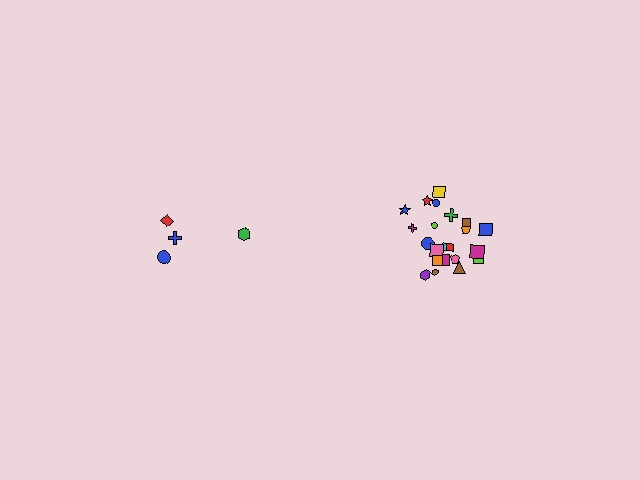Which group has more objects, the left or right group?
The right group.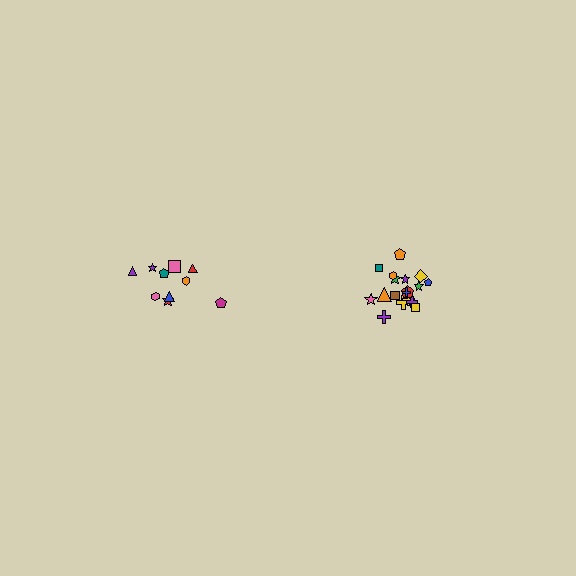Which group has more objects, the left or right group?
The right group.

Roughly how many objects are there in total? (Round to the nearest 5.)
Roughly 30 objects in total.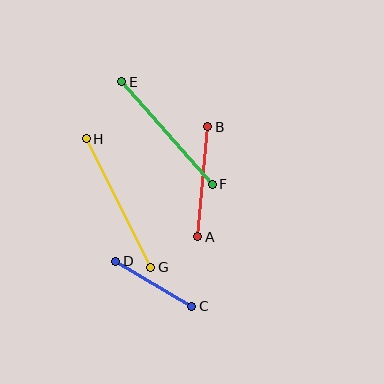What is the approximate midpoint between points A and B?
The midpoint is at approximately (203, 182) pixels.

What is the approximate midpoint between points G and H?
The midpoint is at approximately (118, 203) pixels.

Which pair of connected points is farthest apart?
Points G and H are farthest apart.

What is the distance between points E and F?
The distance is approximately 137 pixels.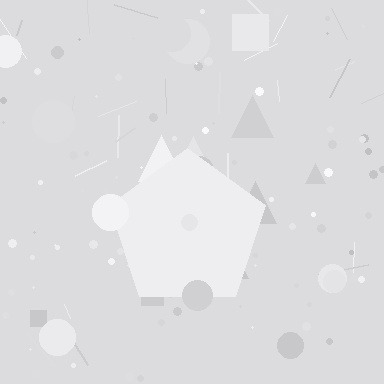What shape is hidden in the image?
A pentagon is hidden in the image.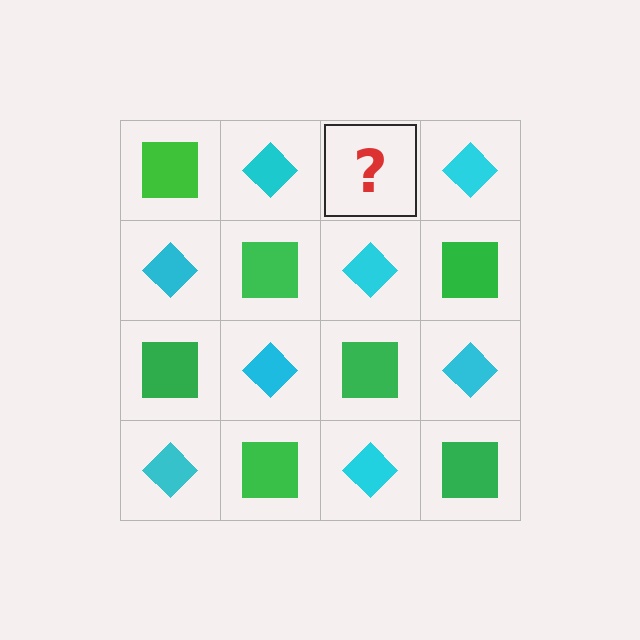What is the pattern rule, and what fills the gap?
The rule is that it alternates green square and cyan diamond in a checkerboard pattern. The gap should be filled with a green square.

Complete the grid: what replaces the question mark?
The question mark should be replaced with a green square.